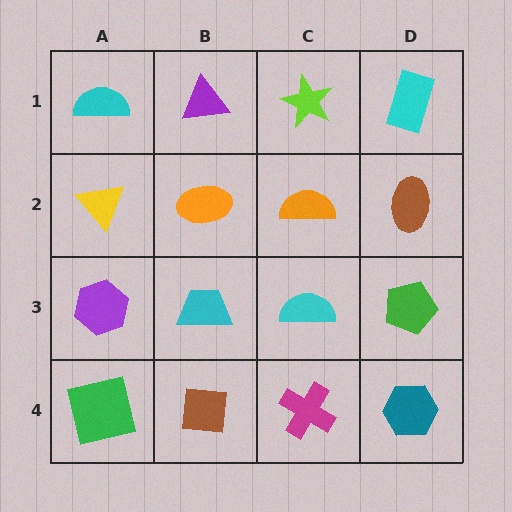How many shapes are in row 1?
4 shapes.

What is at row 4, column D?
A teal hexagon.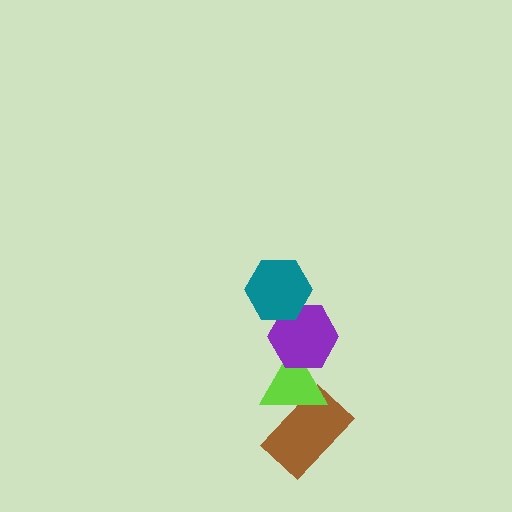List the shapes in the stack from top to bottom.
From top to bottom: the teal hexagon, the purple hexagon, the lime triangle, the brown rectangle.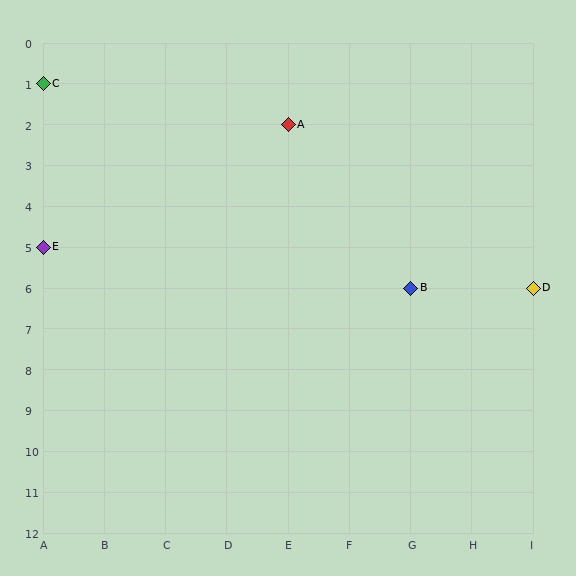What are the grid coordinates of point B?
Point B is at grid coordinates (G, 6).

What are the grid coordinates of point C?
Point C is at grid coordinates (A, 1).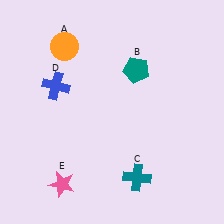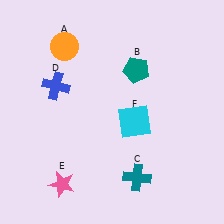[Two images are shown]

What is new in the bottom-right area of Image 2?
A cyan square (F) was added in the bottom-right area of Image 2.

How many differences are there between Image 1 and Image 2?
There is 1 difference between the two images.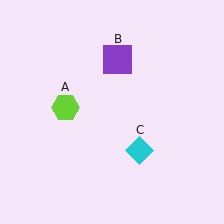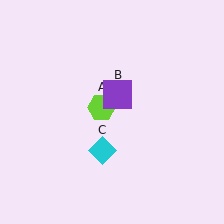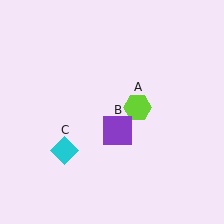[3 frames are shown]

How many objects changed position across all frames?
3 objects changed position: lime hexagon (object A), purple square (object B), cyan diamond (object C).